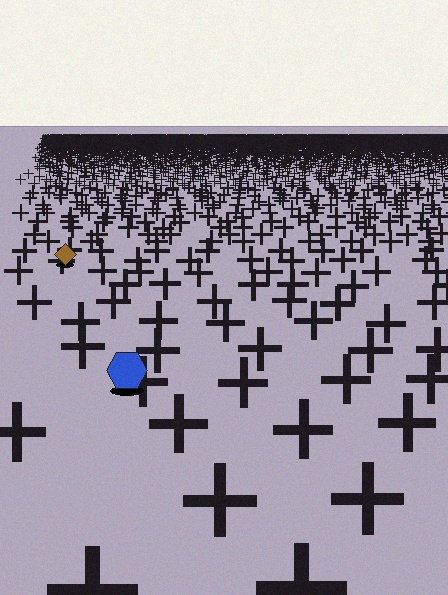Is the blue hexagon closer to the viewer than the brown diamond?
Yes. The blue hexagon is closer — you can tell from the texture gradient: the ground texture is coarser near it.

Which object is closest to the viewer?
The blue hexagon is closest. The texture marks near it are larger and more spread out.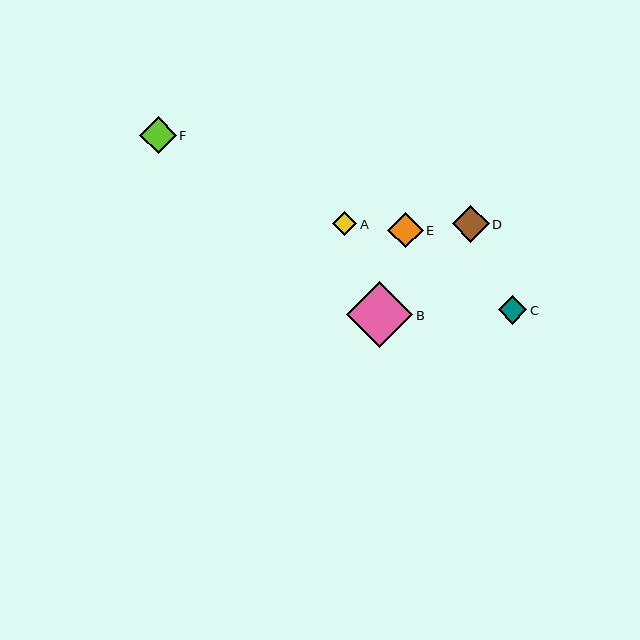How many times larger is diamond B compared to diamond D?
Diamond B is approximately 1.8 times the size of diamond D.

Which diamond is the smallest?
Diamond A is the smallest with a size of approximately 24 pixels.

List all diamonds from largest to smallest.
From largest to smallest: B, D, F, E, C, A.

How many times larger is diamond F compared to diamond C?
Diamond F is approximately 1.3 times the size of diamond C.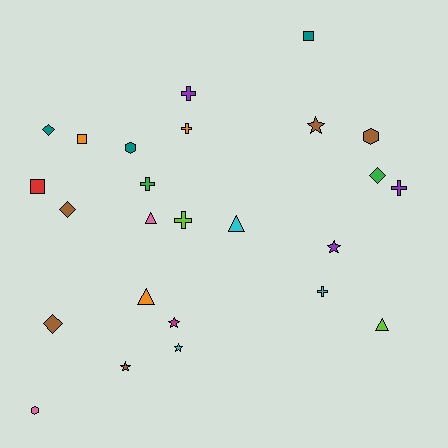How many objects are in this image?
There are 25 objects.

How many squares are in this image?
There are 3 squares.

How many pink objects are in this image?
There are 2 pink objects.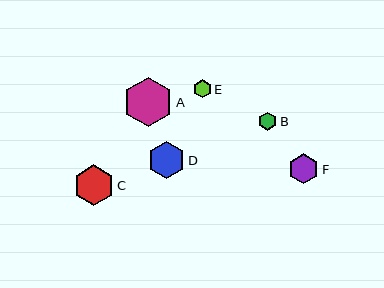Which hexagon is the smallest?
Hexagon E is the smallest with a size of approximately 18 pixels.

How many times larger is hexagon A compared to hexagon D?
Hexagon A is approximately 1.3 times the size of hexagon D.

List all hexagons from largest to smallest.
From largest to smallest: A, C, D, F, B, E.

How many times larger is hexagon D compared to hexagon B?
Hexagon D is approximately 2.0 times the size of hexagon B.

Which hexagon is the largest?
Hexagon A is the largest with a size of approximately 49 pixels.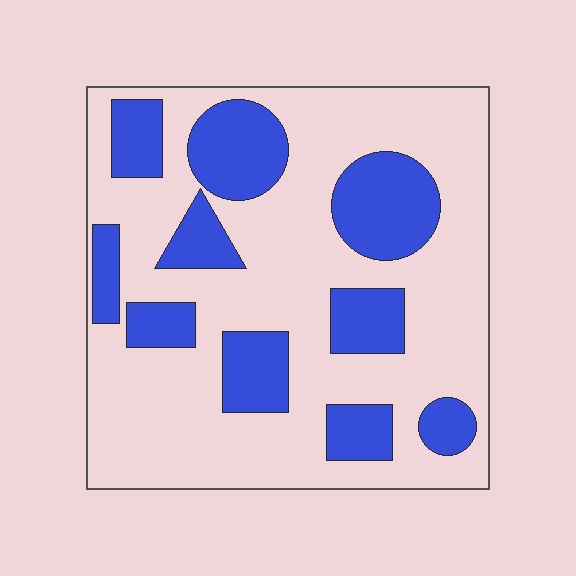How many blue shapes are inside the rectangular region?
10.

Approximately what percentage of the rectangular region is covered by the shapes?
Approximately 30%.